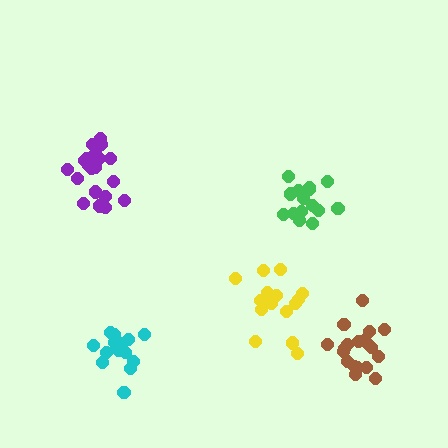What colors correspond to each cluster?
The clusters are colored: cyan, green, purple, brown, yellow.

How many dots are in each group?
Group 1: 15 dots, Group 2: 15 dots, Group 3: 21 dots, Group 4: 20 dots, Group 5: 15 dots (86 total).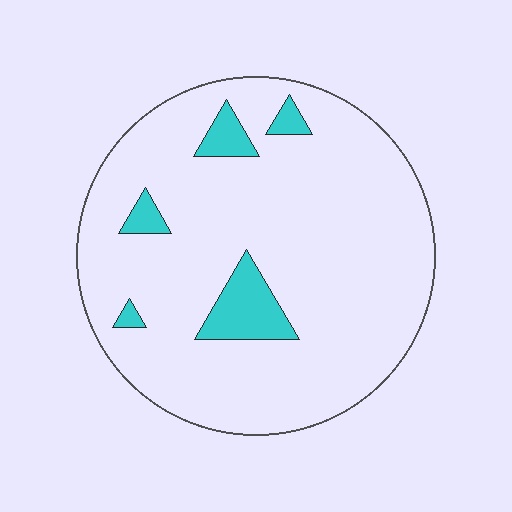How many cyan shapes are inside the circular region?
5.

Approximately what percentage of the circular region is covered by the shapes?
Approximately 10%.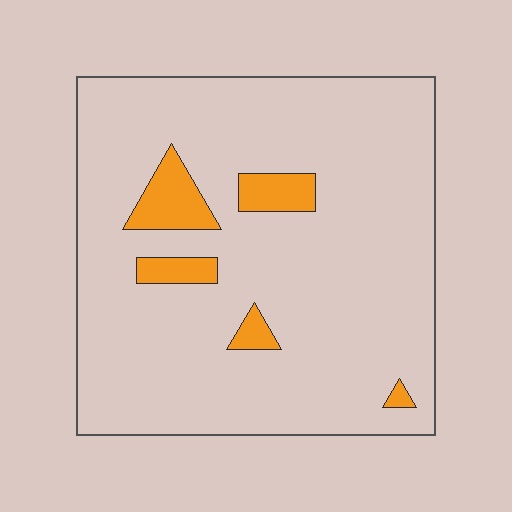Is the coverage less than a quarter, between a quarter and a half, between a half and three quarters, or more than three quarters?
Less than a quarter.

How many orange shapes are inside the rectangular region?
5.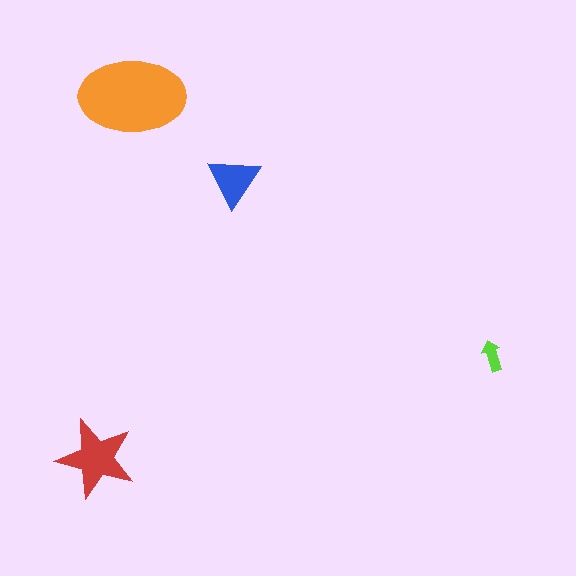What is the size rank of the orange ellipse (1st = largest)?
1st.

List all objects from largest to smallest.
The orange ellipse, the red star, the blue triangle, the lime arrow.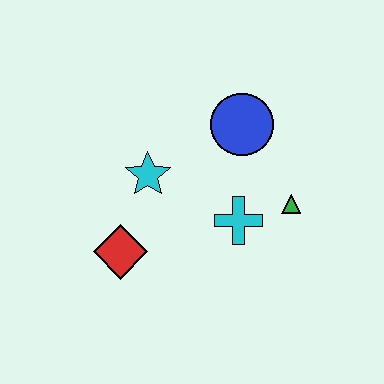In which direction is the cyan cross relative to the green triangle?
The cyan cross is to the left of the green triangle.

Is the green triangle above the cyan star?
No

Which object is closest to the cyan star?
The red diamond is closest to the cyan star.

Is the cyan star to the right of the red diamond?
Yes